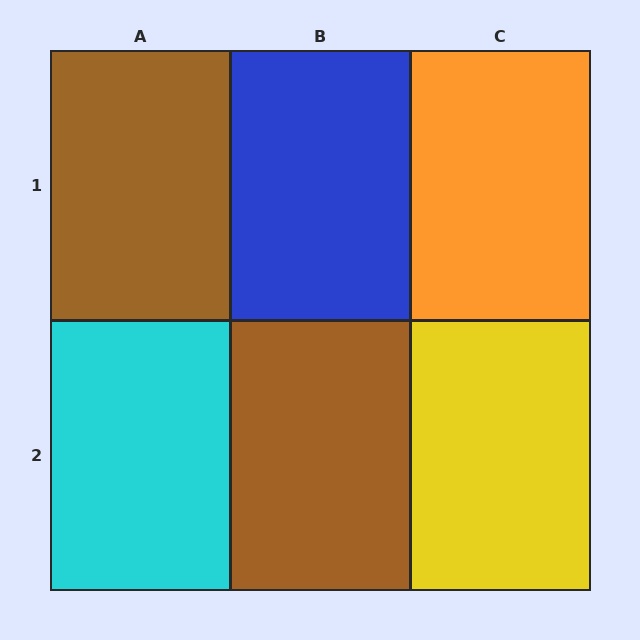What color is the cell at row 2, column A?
Cyan.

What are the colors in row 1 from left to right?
Brown, blue, orange.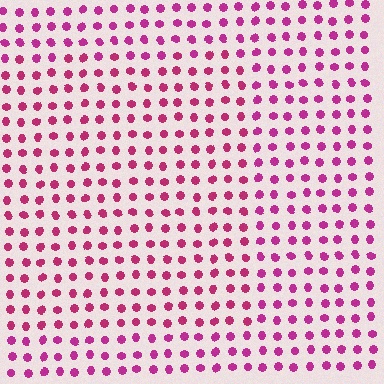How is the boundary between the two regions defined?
The boundary is defined purely by a slight shift in hue (about 15 degrees). Spacing, size, and orientation are identical on both sides.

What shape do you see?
I see a rectangle.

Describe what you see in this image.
The image is filled with small magenta elements in a uniform arrangement. A rectangle-shaped region is visible where the elements are tinted to a slightly different hue, forming a subtle color boundary.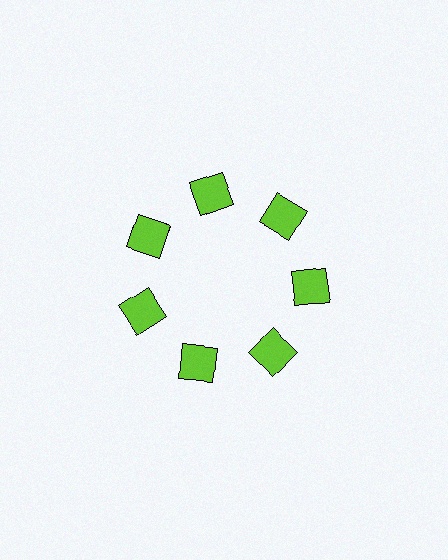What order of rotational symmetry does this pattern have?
This pattern has 7-fold rotational symmetry.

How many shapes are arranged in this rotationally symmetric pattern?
There are 7 shapes, arranged in 7 groups of 1.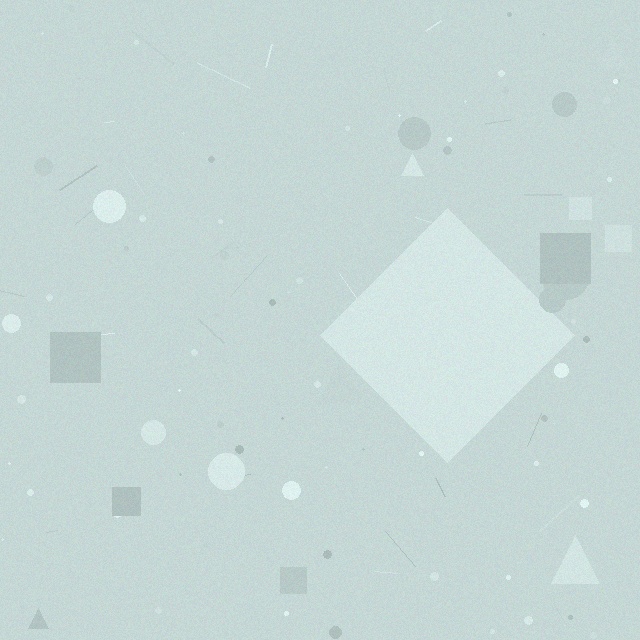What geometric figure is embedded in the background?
A diamond is embedded in the background.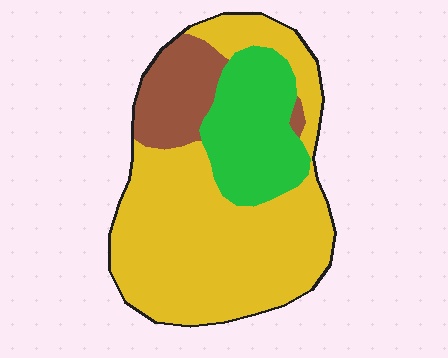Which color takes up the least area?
Brown, at roughly 15%.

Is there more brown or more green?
Green.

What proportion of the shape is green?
Green takes up about one quarter (1/4) of the shape.